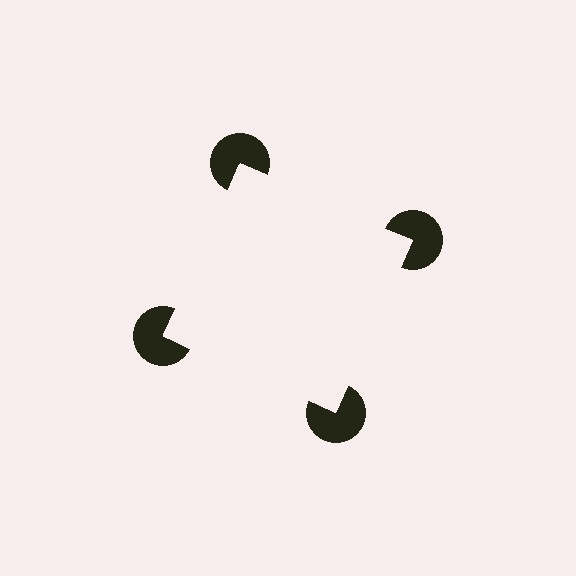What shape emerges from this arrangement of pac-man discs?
An illusory square — its edges are inferred from the aligned wedge cuts in the pac-man discs, not physically drawn.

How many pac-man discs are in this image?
There are 4 — one at each vertex of the illusory square.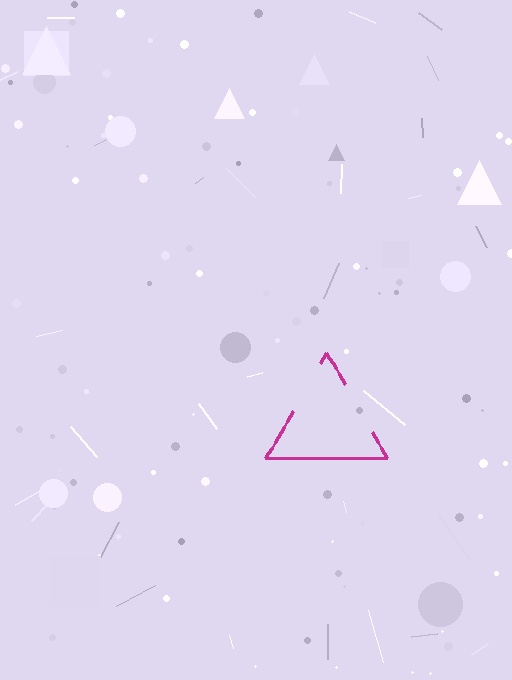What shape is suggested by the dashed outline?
The dashed outline suggests a triangle.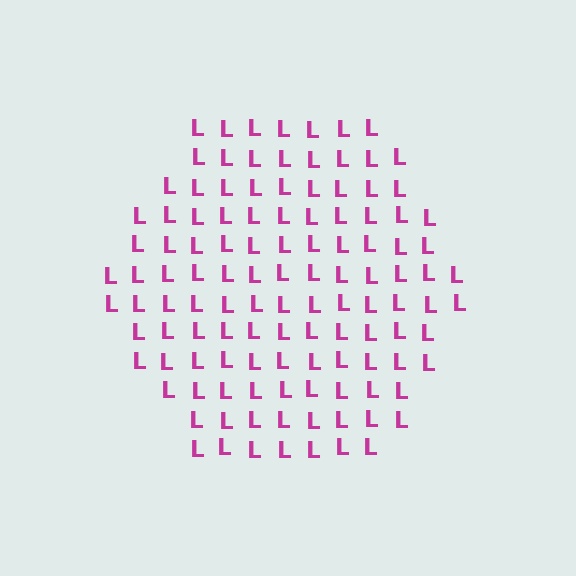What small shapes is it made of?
It is made of small letter L's.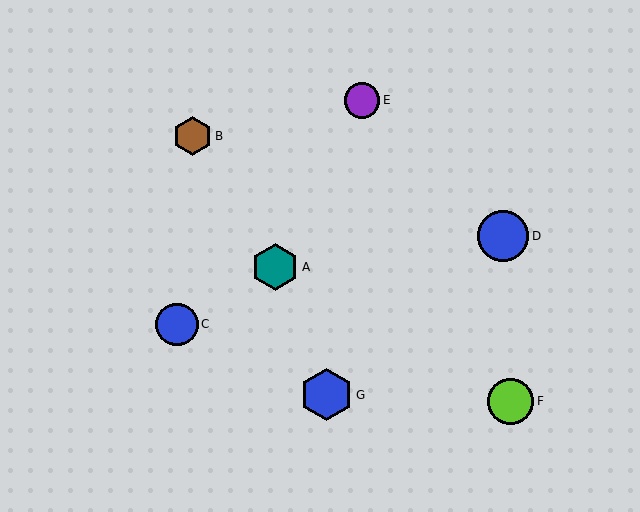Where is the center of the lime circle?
The center of the lime circle is at (511, 401).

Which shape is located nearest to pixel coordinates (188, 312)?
The blue circle (labeled C) at (177, 324) is nearest to that location.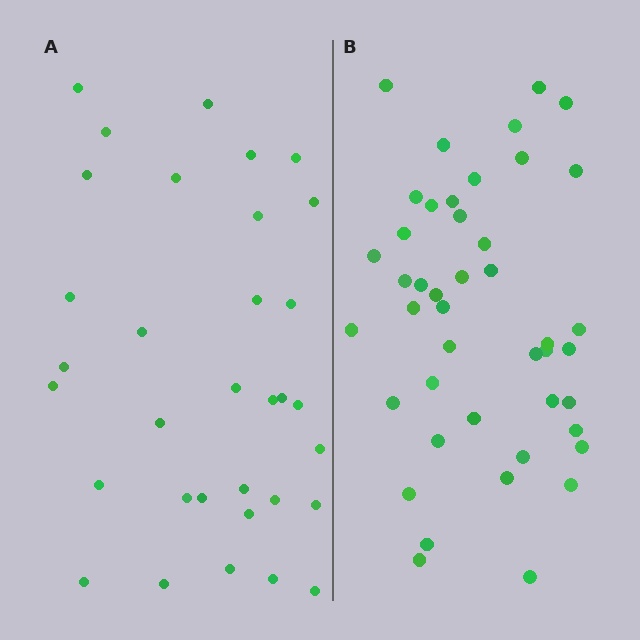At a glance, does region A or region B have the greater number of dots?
Region B (the right region) has more dots.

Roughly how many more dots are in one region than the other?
Region B has roughly 12 or so more dots than region A.